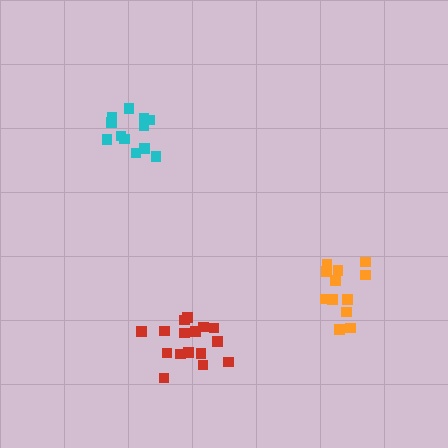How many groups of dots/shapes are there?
There are 3 groups.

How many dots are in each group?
Group 1: 12 dots, Group 2: 12 dots, Group 3: 16 dots (40 total).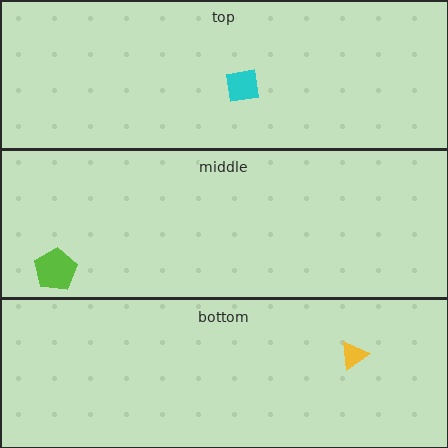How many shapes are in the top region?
1.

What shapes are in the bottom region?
The yellow triangle.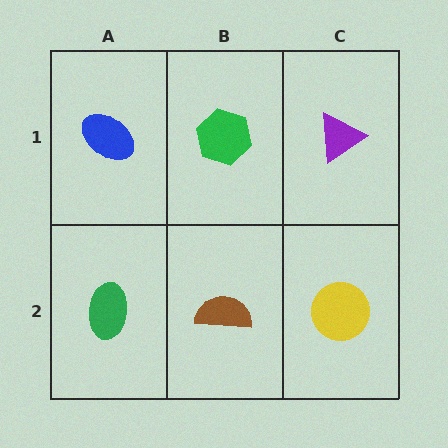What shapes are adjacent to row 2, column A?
A blue ellipse (row 1, column A), a brown semicircle (row 2, column B).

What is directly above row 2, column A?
A blue ellipse.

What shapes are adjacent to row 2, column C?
A purple triangle (row 1, column C), a brown semicircle (row 2, column B).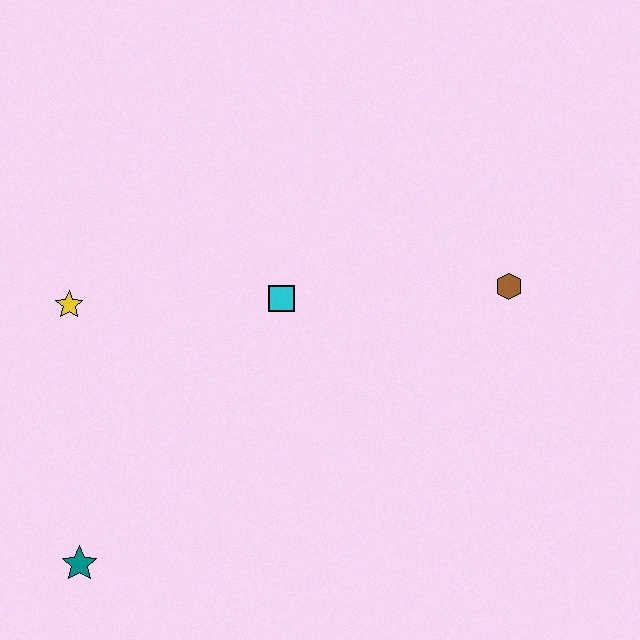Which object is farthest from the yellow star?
The brown hexagon is farthest from the yellow star.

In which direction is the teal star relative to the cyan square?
The teal star is below the cyan square.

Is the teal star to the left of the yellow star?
No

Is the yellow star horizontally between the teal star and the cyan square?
No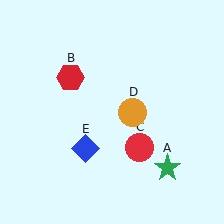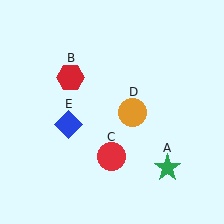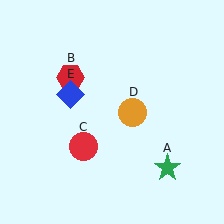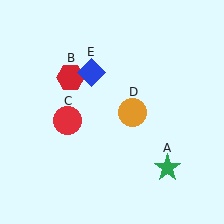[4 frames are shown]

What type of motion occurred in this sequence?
The red circle (object C), blue diamond (object E) rotated clockwise around the center of the scene.